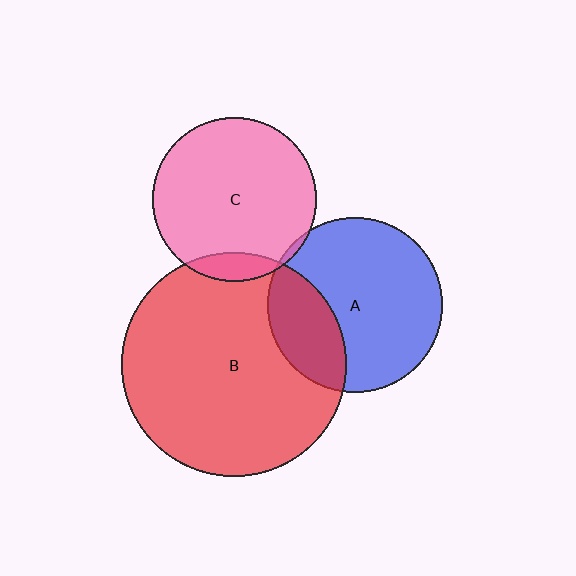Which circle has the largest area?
Circle B (red).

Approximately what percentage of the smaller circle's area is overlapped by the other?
Approximately 10%.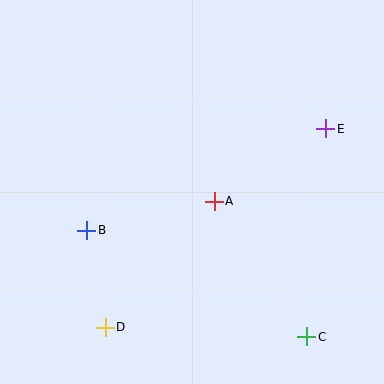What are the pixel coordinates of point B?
Point B is at (87, 230).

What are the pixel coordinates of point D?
Point D is at (105, 327).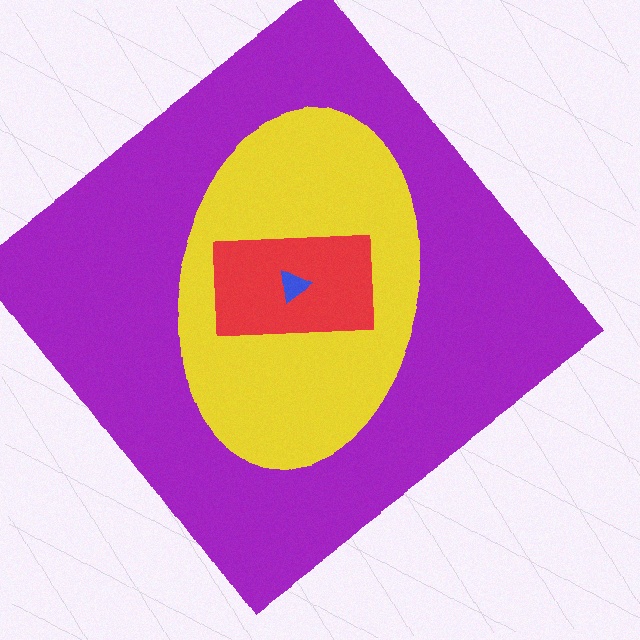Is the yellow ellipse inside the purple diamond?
Yes.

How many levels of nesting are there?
4.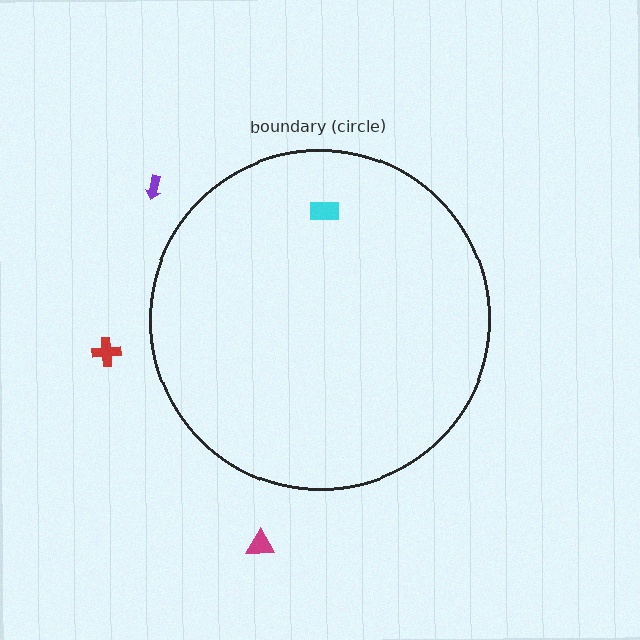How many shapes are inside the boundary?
1 inside, 3 outside.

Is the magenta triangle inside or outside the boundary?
Outside.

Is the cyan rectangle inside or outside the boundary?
Inside.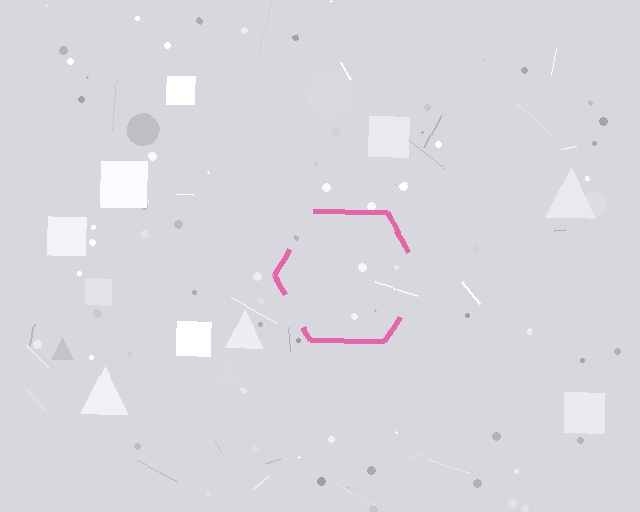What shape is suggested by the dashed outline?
The dashed outline suggests a hexagon.